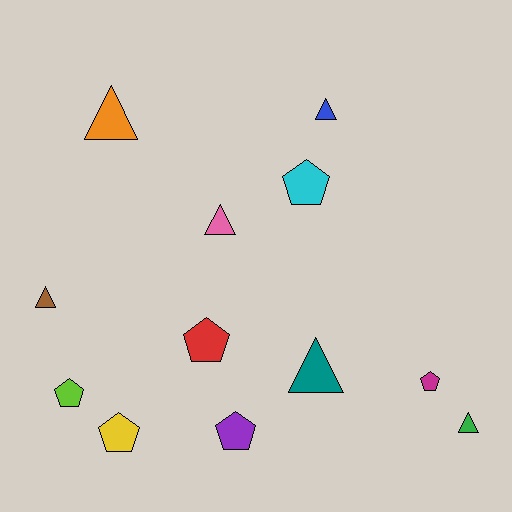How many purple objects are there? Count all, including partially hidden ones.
There is 1 purple object.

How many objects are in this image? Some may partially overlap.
There are 12 objects.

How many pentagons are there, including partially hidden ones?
There are 6 pentagons.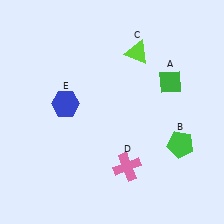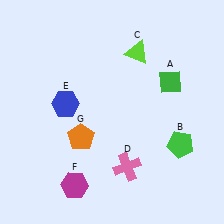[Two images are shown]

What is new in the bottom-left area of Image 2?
An orange pentagon (G) was added in the bottom-left area of Image 2.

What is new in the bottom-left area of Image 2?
A magenta hexagon (F) was added in the bottom-left area of Image 2.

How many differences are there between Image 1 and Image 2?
There are 2 differences between the two images.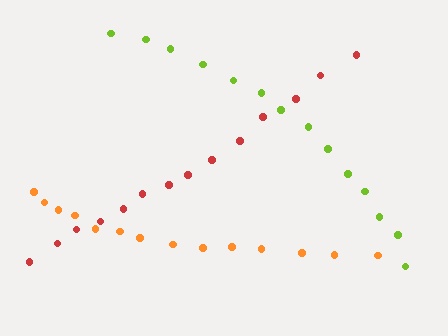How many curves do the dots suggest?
There are 3 distinct paths.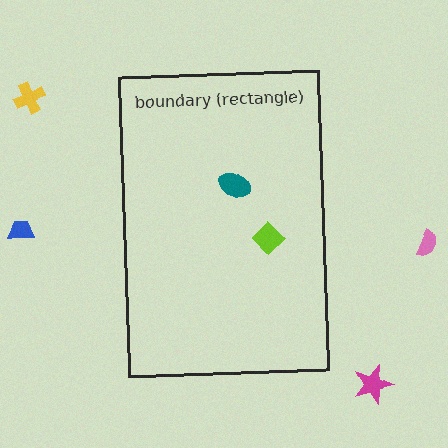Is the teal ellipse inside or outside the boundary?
Inside.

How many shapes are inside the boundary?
2 inside, 4 outside.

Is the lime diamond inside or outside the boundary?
Inside.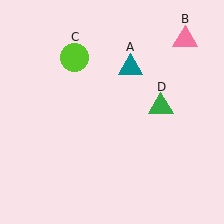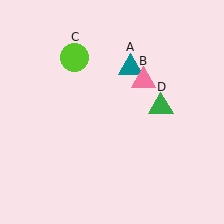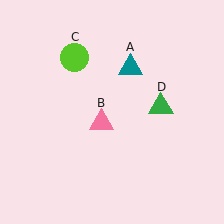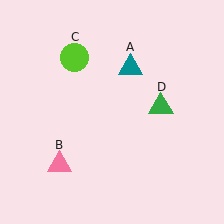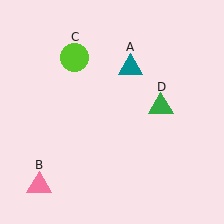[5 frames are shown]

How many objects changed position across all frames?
1 object changed position: pink triangle (object B).